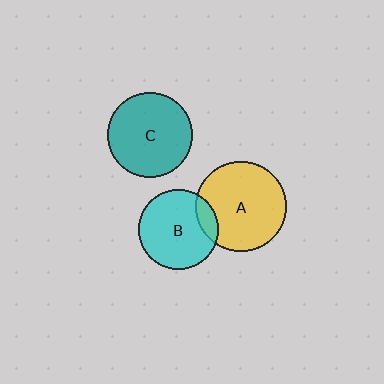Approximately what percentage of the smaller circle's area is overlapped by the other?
Approximately 15%.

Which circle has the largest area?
Circle A (yellow).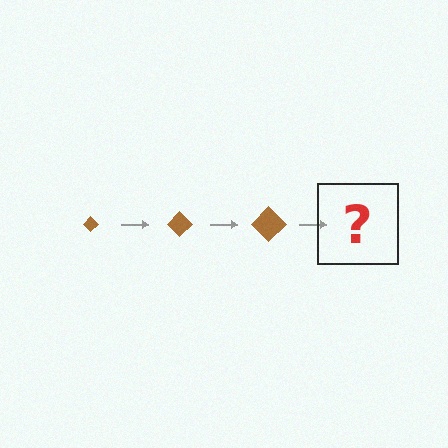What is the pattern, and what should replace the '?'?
The pattern is that the diamond gets progressively larger each step. The '?' should be a brown diamond, larger than the previous one.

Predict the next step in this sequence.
The next step is a brown diamond, larger than the previous one.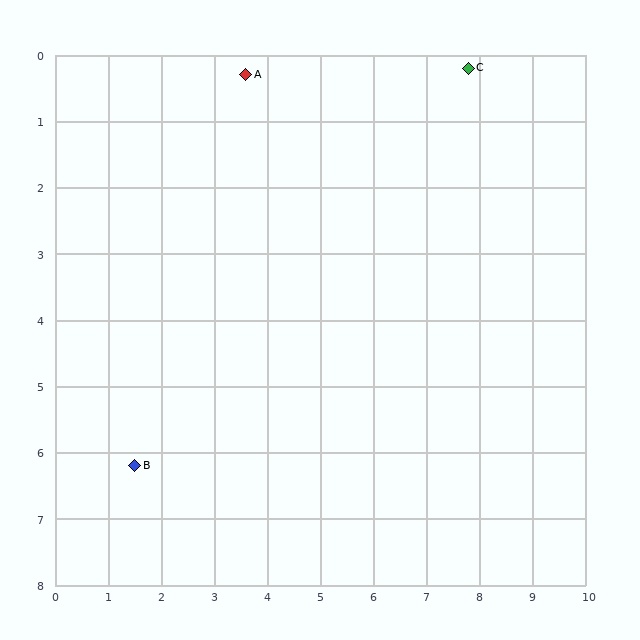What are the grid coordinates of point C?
Point C is at approximately (7.8, 0.2).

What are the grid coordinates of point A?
Point A is at approximately (3.6, 0.3).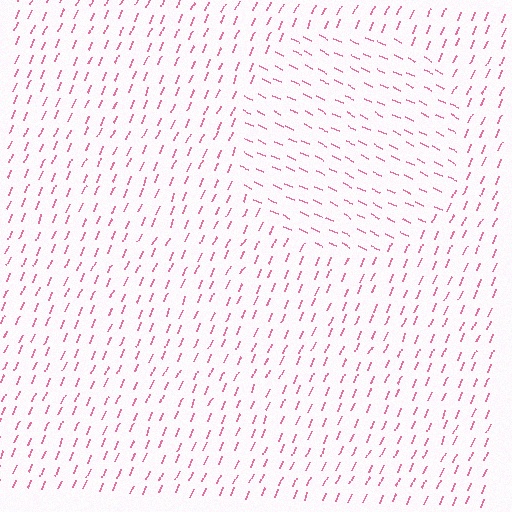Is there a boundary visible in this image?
Yes, there is a texture boundary formed by a change in line orientation.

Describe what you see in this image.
The image is filled with small pink line segments. A circle region in the image has lines oriented differently from the surrounding lines, creating a visible texture boundary.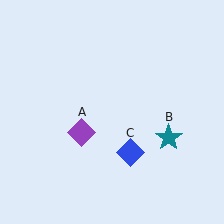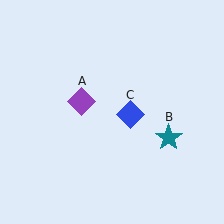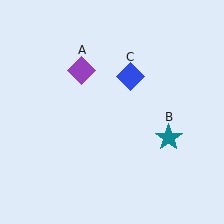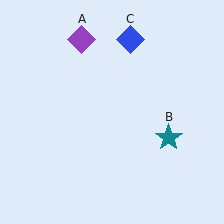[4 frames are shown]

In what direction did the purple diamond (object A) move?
The purple diamond (object A) moved up.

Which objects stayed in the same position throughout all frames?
Teal star (object B) remained stationary.